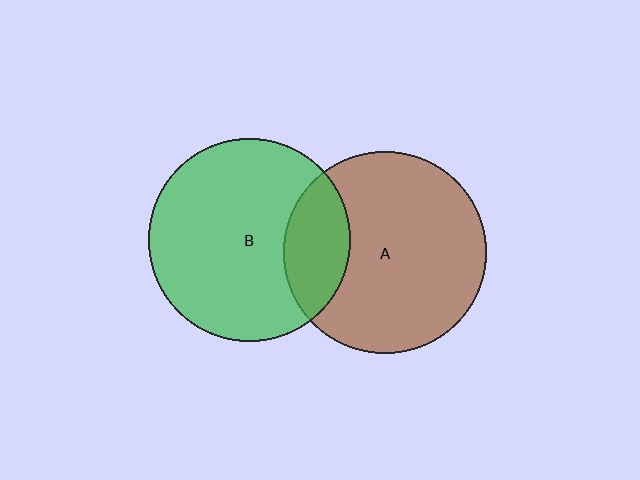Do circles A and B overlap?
Yes.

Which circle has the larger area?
Circle A (brown).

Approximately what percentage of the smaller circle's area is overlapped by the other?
Approximately 20%.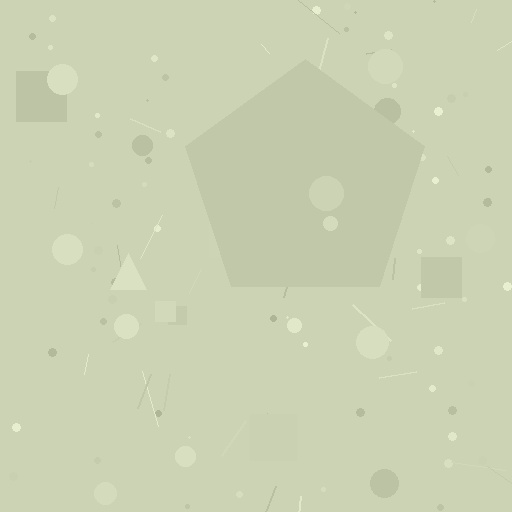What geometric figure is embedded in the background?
A pentagon is embedded in the background.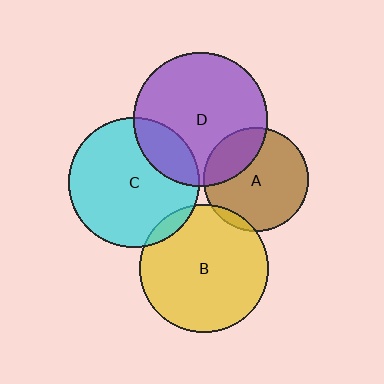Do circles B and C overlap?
Yes.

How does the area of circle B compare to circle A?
Approximately 1.5 times.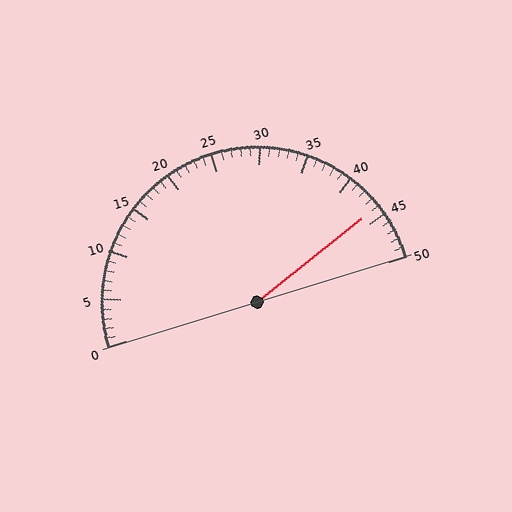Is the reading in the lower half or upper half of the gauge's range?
The reading is in the upper half of the range (0 to 50).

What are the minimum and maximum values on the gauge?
The gauge ranges from 0 to 50.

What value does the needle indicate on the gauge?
The needle indicates approximately 44.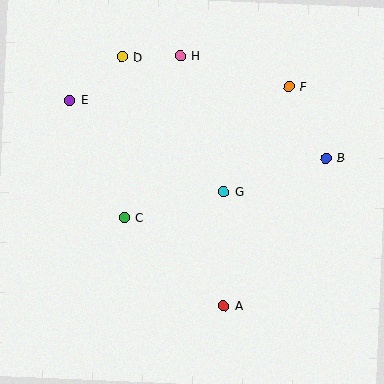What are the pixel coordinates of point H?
Point H is at (180, 56).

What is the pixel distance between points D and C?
The distance between D and C is 161 pixels.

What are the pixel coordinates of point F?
Point F is at (289, 86).